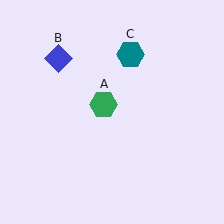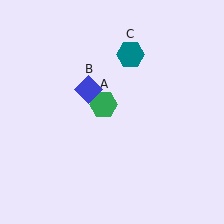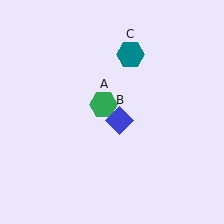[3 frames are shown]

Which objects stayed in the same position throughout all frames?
Green hexagon (object A) and teal hexagon (object C) remained stationary.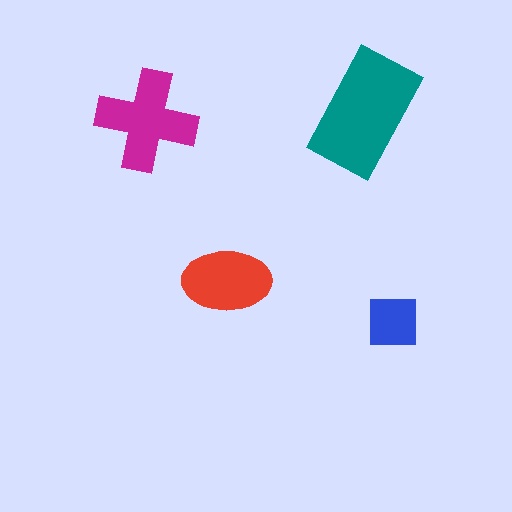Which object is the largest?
The teal rectangle.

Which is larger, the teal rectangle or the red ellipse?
The teal rectangle.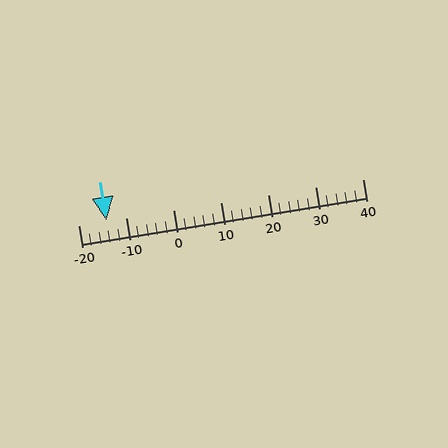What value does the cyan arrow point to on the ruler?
The cyan arrow points to approximately -14.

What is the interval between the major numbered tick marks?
The major tick marks are spaced 10 units apart.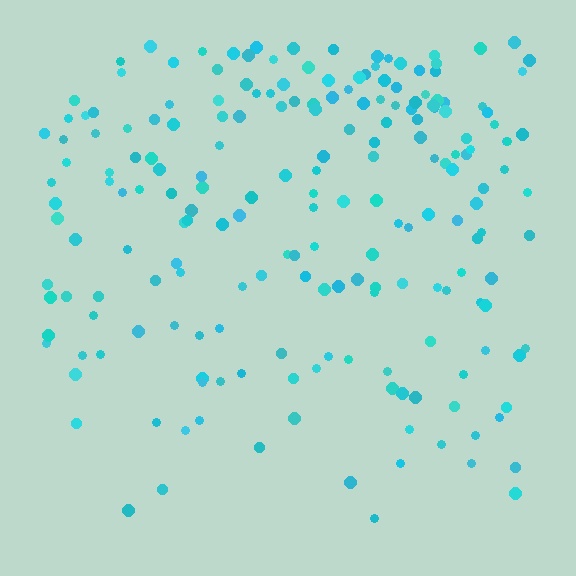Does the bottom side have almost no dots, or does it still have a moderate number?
Still a moderate number, just noticeably fewer than the top.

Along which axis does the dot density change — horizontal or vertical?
Vertical.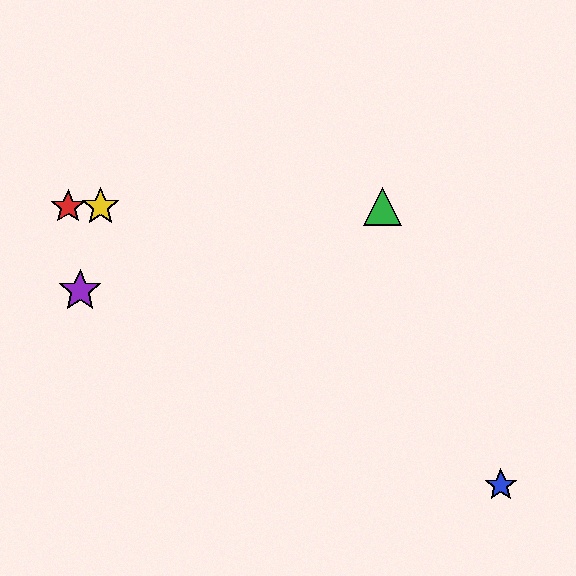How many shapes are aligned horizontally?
3 shapes (the red star, the green triangle, the yellow star) are aligned horizontally.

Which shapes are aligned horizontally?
The red star, the green triangle, the yellow star are aligned horizontally.